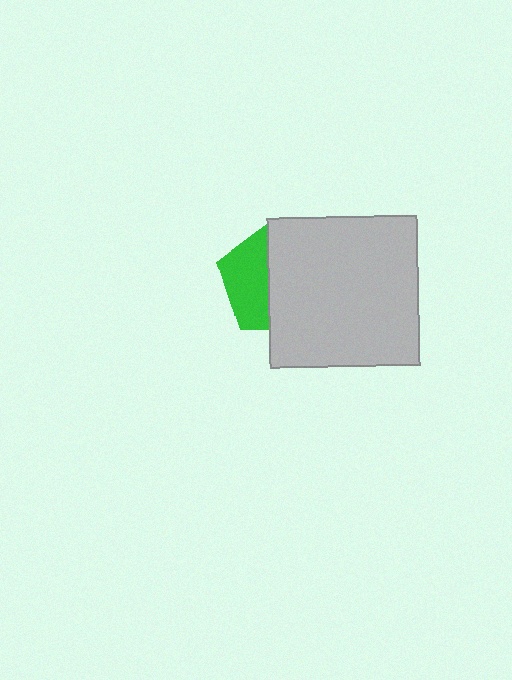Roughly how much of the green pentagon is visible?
A small part of it is visible (roughly 42%).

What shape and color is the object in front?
The object in front is a light gray square.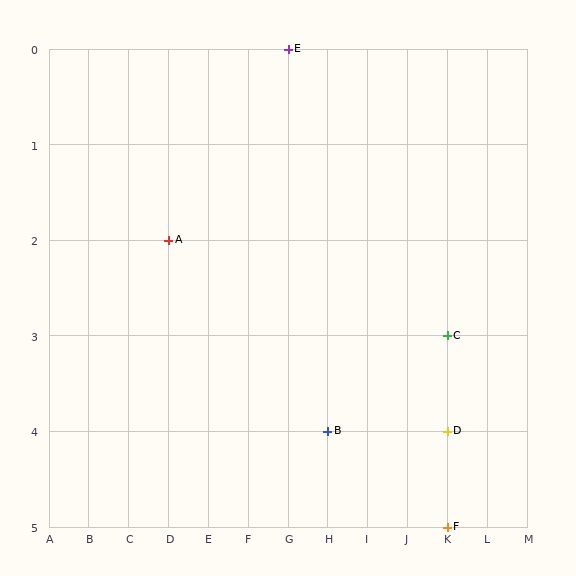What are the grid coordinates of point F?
Point F is at grid coordinates (K, 5).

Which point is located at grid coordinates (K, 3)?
Point C is at (K, 3).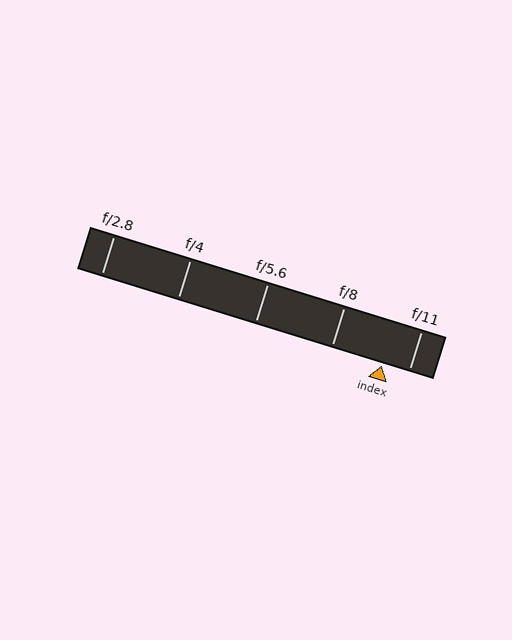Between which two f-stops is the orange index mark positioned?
The index mark is between f/8 and f/11.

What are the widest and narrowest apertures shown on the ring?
The widest aperture shown is f/2.8 and the narrowest is f/11.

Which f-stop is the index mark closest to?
The index mark is closest to f/11.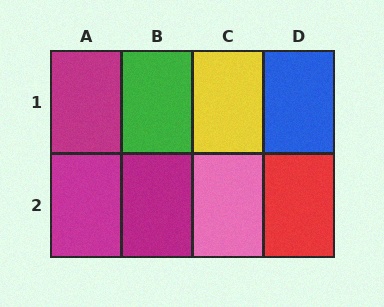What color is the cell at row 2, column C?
Pink.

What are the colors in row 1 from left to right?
Magenta, green, yellow, blue.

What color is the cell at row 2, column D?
Red.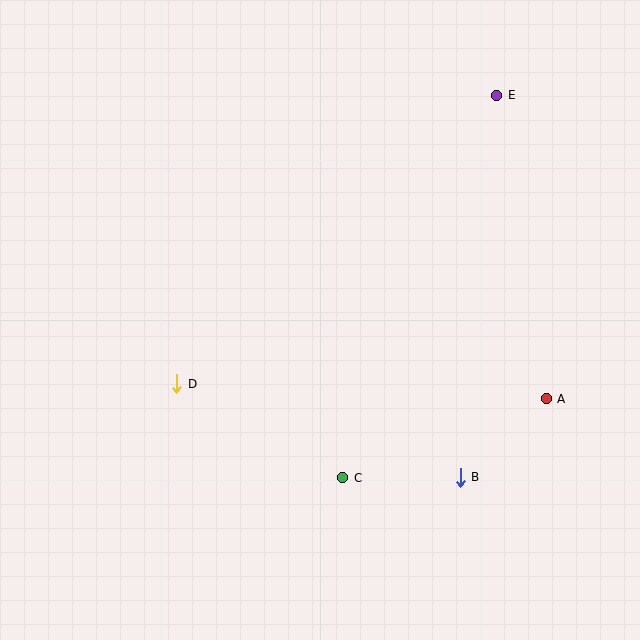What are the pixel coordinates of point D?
Point D is at (177, 384).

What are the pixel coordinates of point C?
Point C is at (343, 478).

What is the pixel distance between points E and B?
The distance between E and B is 384 pixels.